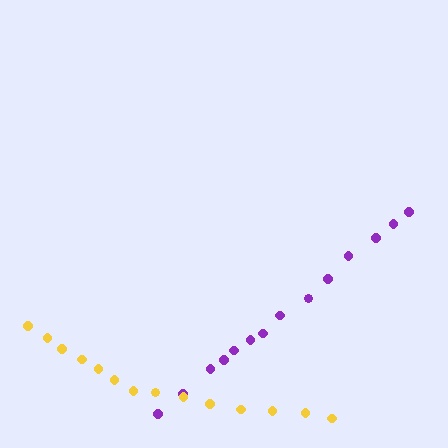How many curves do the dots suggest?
There are 2 distinct paths.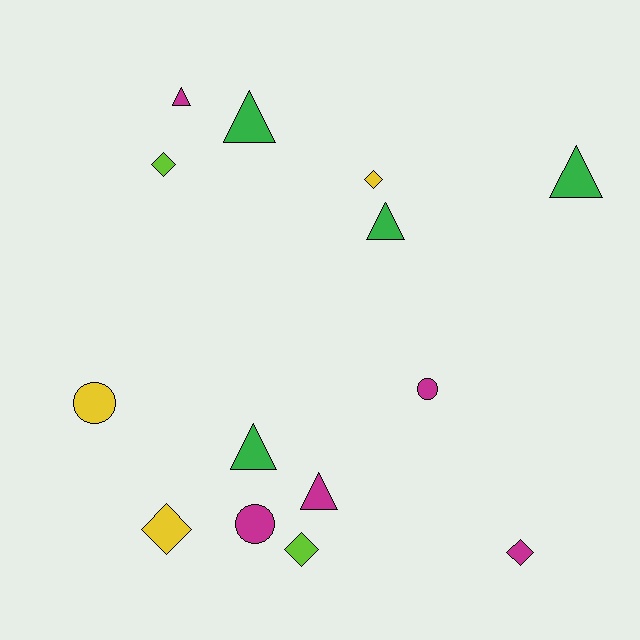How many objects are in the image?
There are 14 objects.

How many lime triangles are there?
There are no lime triangles.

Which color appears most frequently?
Magenta, with 5 objects.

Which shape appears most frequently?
Triangle, with 6 objects.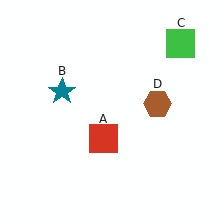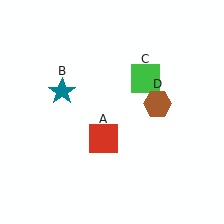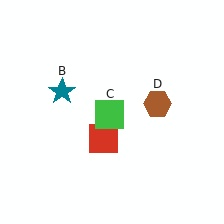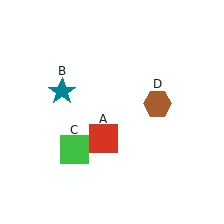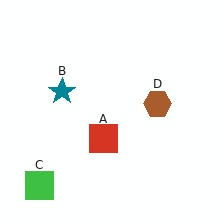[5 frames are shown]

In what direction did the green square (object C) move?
The green square (object C) moved down and to the left.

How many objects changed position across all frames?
1 object changed position: green square (object C).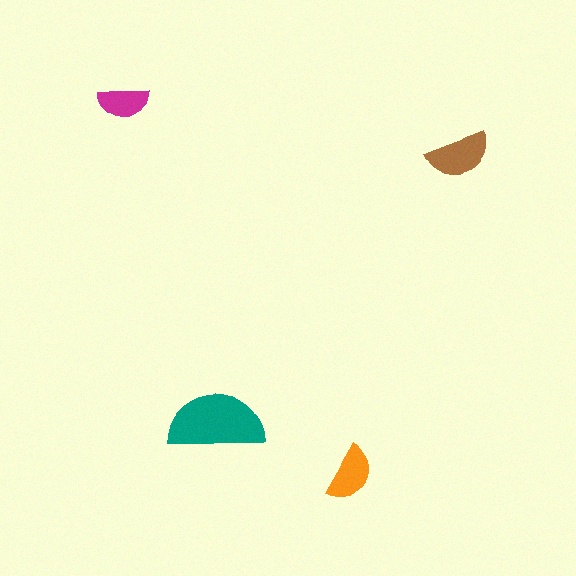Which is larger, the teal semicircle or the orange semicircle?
The teal one.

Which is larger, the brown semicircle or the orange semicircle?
The brown one.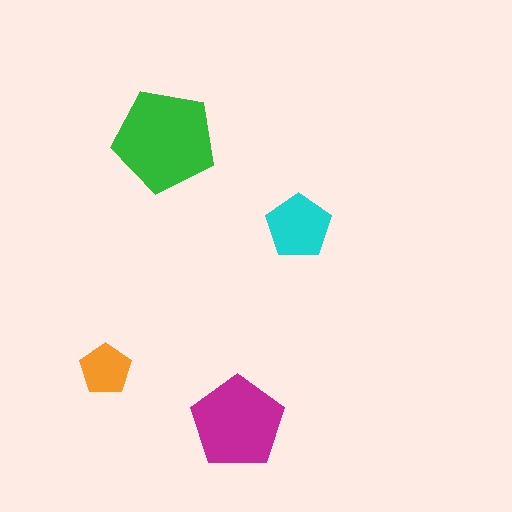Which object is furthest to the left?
The orange pentagon is leftmost.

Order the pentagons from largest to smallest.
the green one, the magenta one, the cyan one, the orange one.